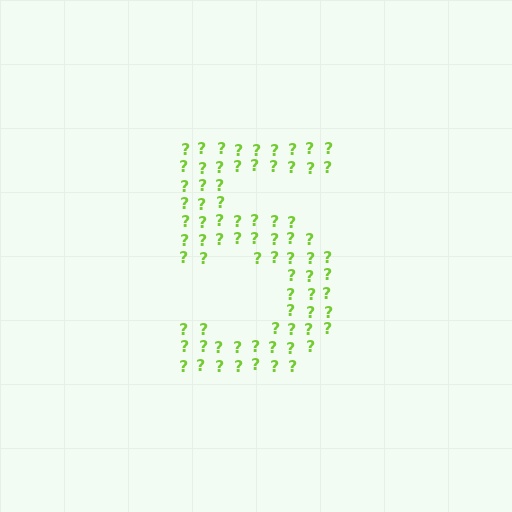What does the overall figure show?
The overall figure shows the digit 5.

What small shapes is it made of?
It is made of small question marks.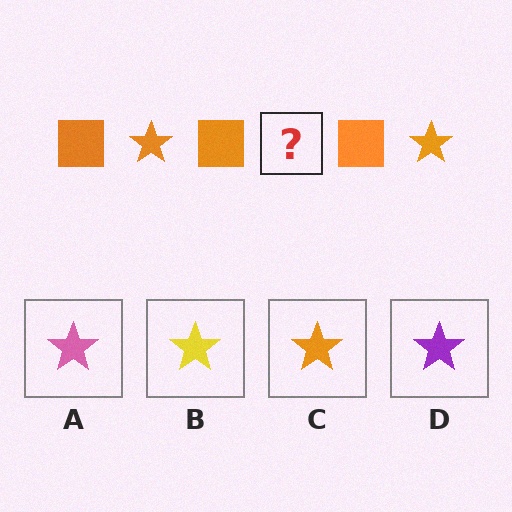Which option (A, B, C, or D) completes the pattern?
C.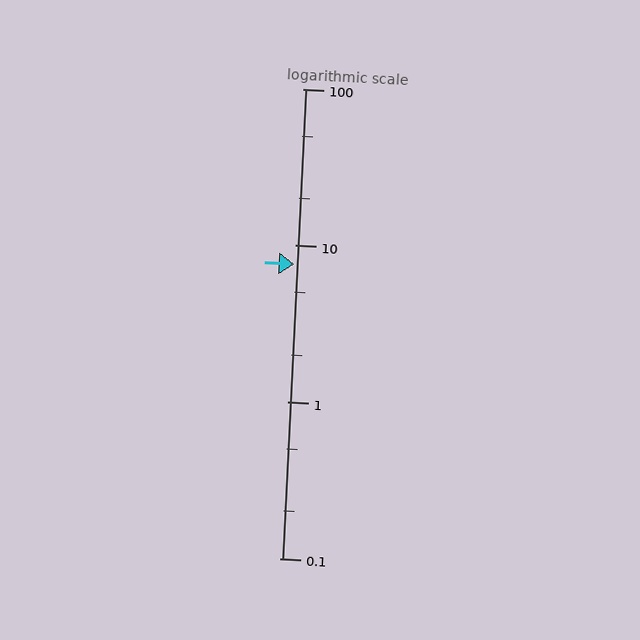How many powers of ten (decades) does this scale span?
The scale spans 3 decades, from 0.1 to 100.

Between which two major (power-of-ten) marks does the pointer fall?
The pointer is between 1 and 10.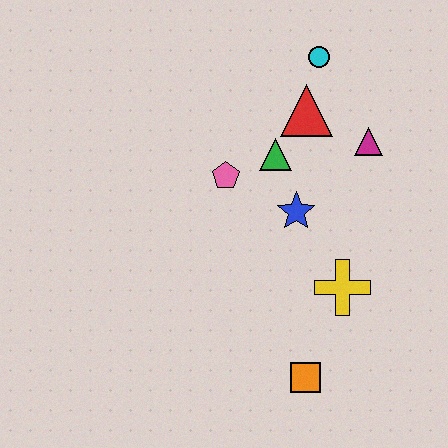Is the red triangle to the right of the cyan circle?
No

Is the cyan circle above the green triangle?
Yes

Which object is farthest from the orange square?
The cyan circle is farthest from the orange square.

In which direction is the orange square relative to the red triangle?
The orange square is below the red triangle.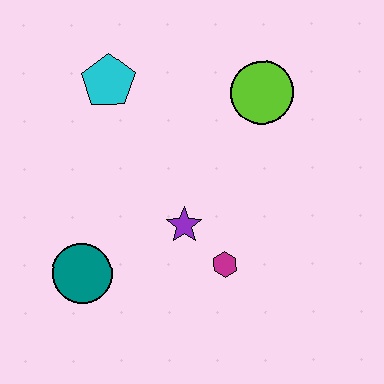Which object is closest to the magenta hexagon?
The purple star is closest to the magenta hexagon.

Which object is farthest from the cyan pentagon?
The magenta hexagon is farthest from the cyan pentagon.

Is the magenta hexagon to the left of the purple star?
No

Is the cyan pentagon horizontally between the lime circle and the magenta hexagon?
No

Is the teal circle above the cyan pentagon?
No